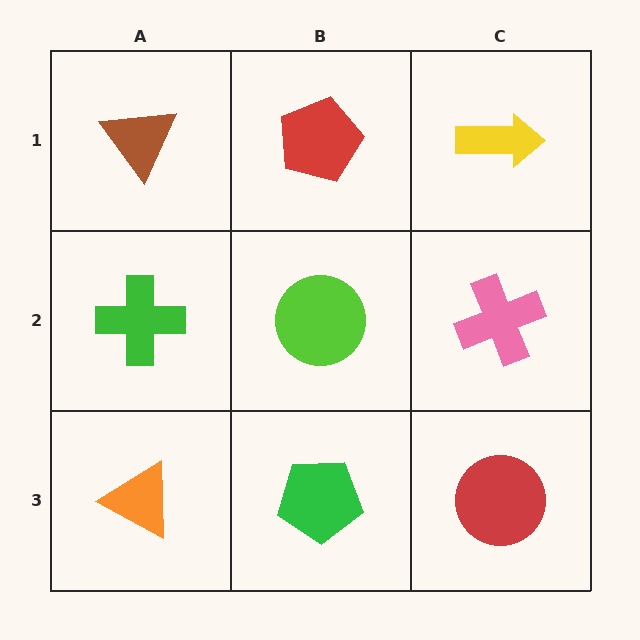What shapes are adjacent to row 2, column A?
A brown triangle (row 1, column A), an orange triangle (row 3, column A), a lime circle (row 2, column B).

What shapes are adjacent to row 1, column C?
A pink cross (row 2, column C), a red pentagon (row 1, column B).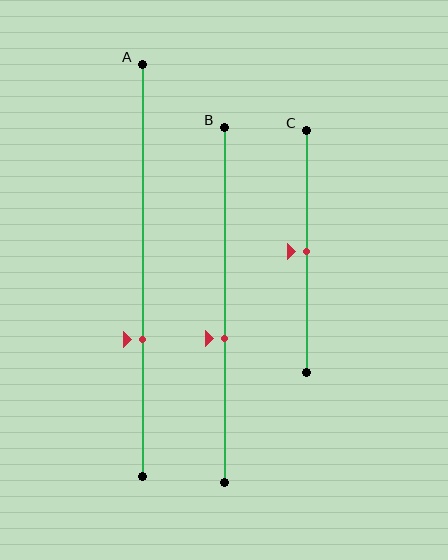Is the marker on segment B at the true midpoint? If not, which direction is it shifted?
No, the marker on segment B is shifted downward by about 9% of the segment length.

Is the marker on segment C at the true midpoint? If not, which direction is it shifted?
Yes, the marker on segment C is at the true midpoint.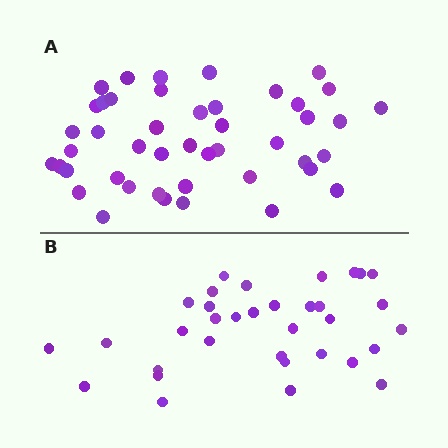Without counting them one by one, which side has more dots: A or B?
Region A (the top region) has more dots.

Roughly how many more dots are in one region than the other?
Region A has roughly 12 or so more dots than region B.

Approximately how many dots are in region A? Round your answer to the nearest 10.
About 40 dots. (The exact count is 45, which rounds to 40.)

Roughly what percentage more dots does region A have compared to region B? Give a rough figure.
About 30% more.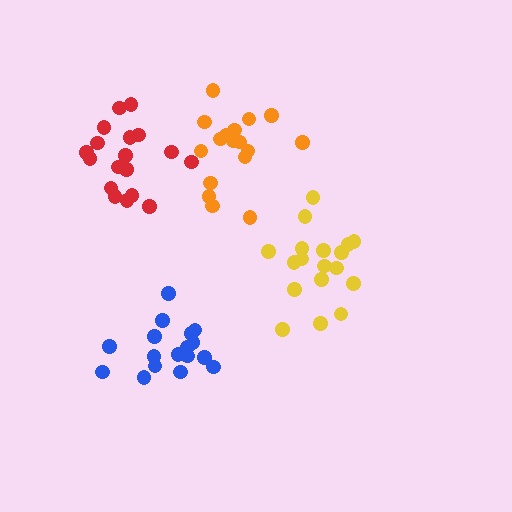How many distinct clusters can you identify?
There are 4 distinct clusters.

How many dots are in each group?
Group 1: 17 dots, Group 2: 17 dots, Group 3: 18 dots, Group 4: 18 dots (70 total).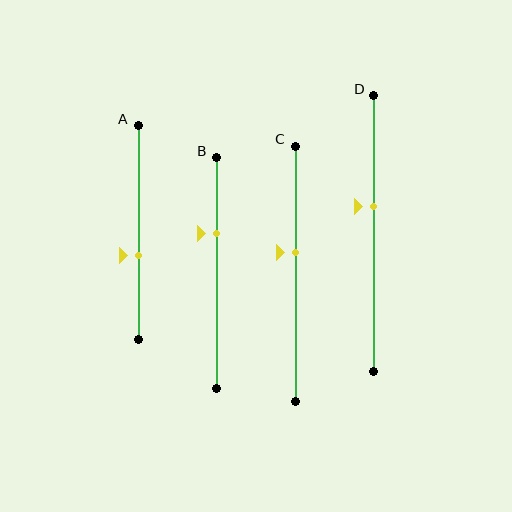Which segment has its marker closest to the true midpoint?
Segment C has its marker closest to the true midpoint.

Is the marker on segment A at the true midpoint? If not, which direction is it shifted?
No, the marker on segment A is shifted downward by about 11% of the segment length.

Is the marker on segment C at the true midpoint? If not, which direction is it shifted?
No, the marker on segment C is shifted upward by about 8% of the segment length.